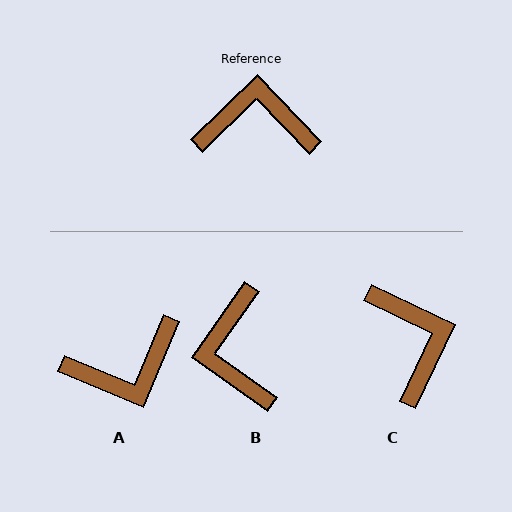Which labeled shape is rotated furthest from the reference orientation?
A, about 157 degrees away.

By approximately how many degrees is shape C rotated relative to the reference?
Approximately 70 degrees clockwise.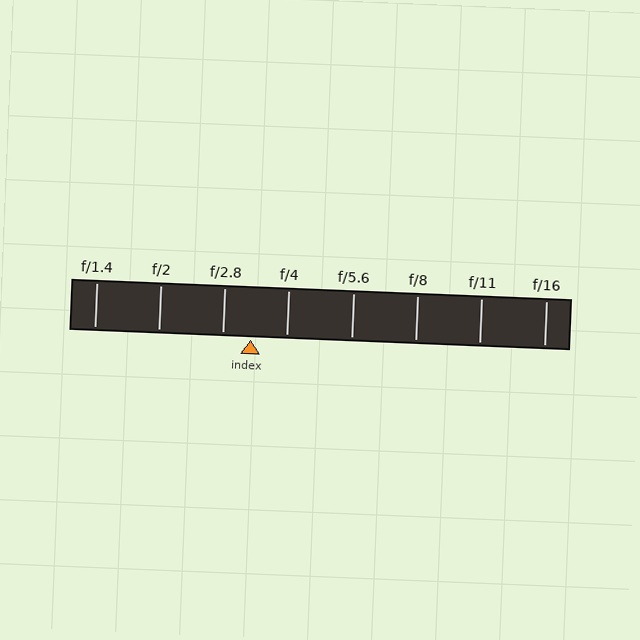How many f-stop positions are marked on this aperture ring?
There are 8 f-stop positions marked.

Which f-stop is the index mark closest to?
The index mark is closest to f/2.8.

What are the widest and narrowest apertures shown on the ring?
The widest aperture shown is f/1.4 and the narrowest is f/16.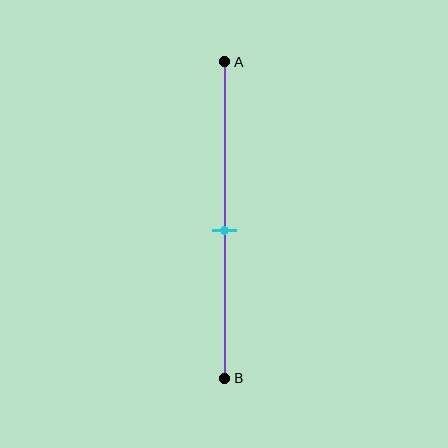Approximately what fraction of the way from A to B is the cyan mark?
The cyan mark is approximately 55% of the way from A to B.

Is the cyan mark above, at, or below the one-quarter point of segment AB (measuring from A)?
The cyan mark is below the one-quarter point of segment AB.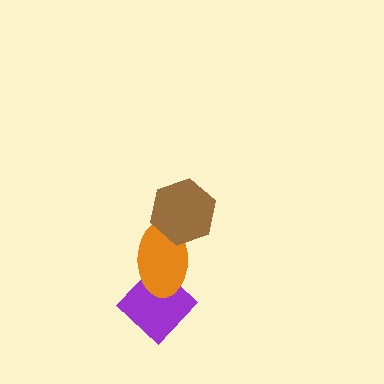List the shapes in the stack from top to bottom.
From top to bottom: the brown hexagon, the orange ellipse, the purple diamond.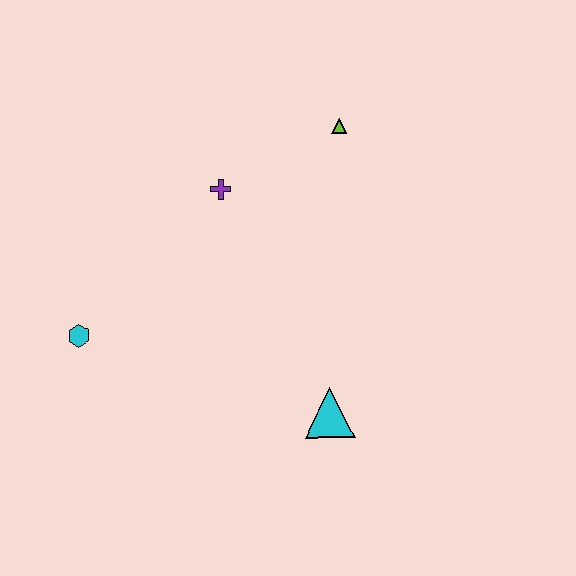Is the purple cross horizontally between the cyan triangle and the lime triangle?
No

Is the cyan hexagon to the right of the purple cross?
No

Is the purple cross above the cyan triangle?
Yes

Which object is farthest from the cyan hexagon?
The lime triangle is farthest from the cyan hexagon.